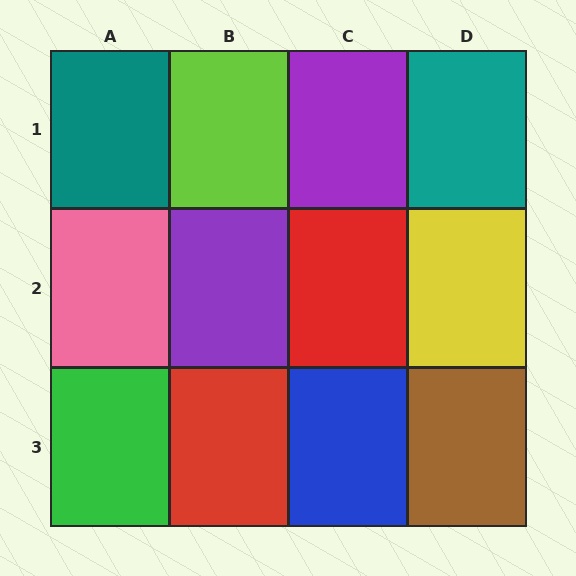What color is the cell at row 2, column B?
Purple.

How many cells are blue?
1 cell is blue.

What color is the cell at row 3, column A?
Green.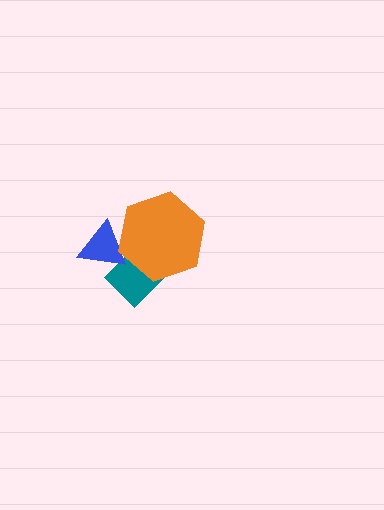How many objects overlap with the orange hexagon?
2 objects overlap with the orange hexagon.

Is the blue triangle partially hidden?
Yes, it is partially covered by another shape.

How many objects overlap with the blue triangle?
2 objects overlap with the blue triangle.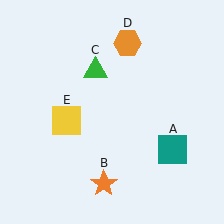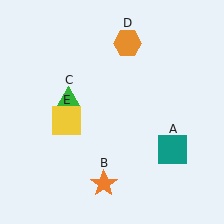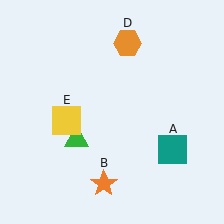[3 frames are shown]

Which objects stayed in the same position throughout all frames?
Teal square (object A) and orange star (object B) and orange hexagon (object D) and yellow square (object E) remained stationary.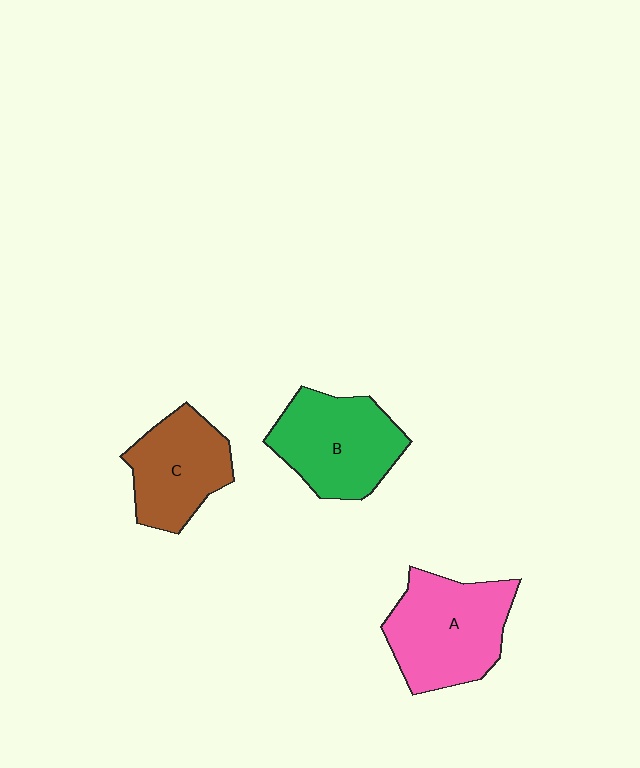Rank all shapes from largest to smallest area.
From largest to smallest: A (pink), B (green), C (brown).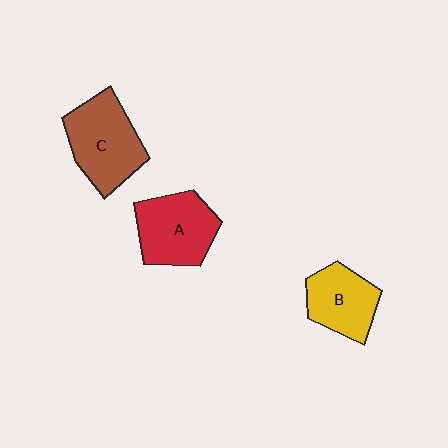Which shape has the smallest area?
Shape B (yellow).